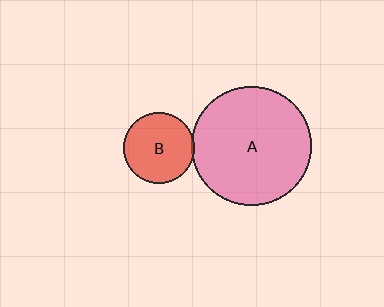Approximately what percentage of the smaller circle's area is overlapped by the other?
Approximately 5%.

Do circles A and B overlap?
Yes.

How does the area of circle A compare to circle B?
Approximately 2.8 times.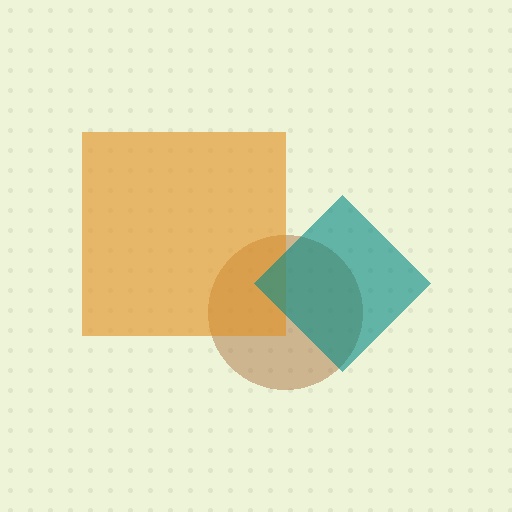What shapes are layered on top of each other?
The layered shapes are: a brown circle, an orange square, a teal diamond.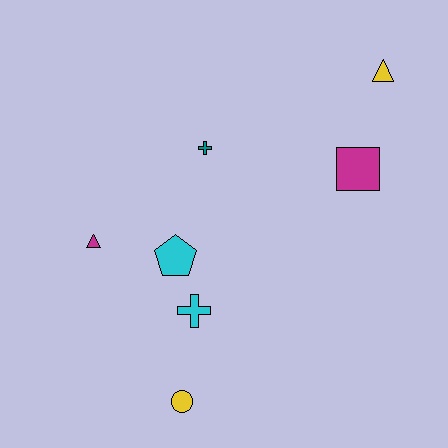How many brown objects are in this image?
There are no brown objects.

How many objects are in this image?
There are 7 objects.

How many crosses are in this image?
There are 2 crosses.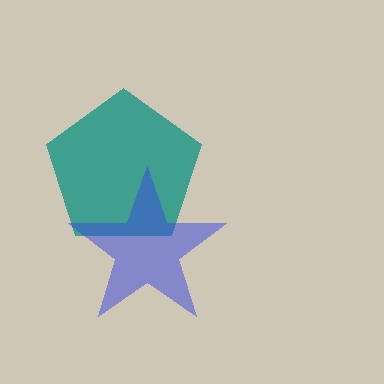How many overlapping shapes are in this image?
There are 2 overlapping shapes in the image.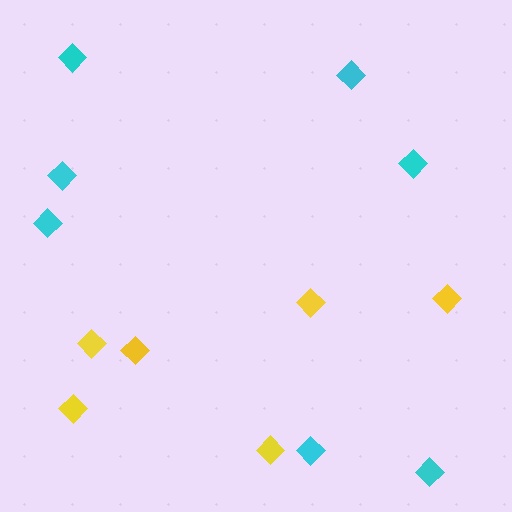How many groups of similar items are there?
There are 2 groups: one group of yellow diamonds (6) and one group of cyan diamonds (7).